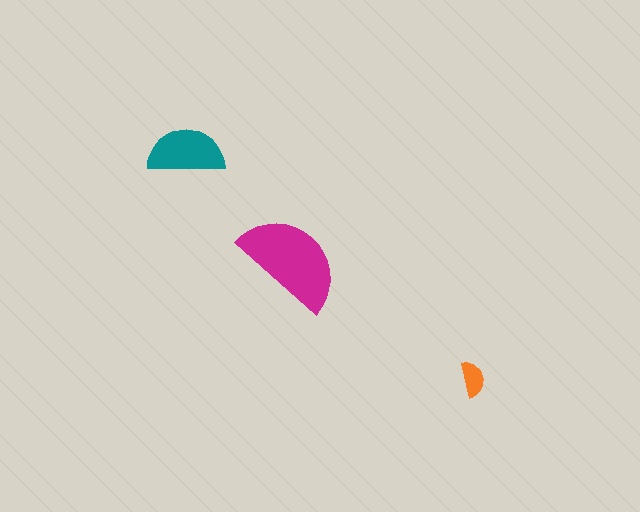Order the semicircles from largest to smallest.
the magenta one, the teal one, the orange one.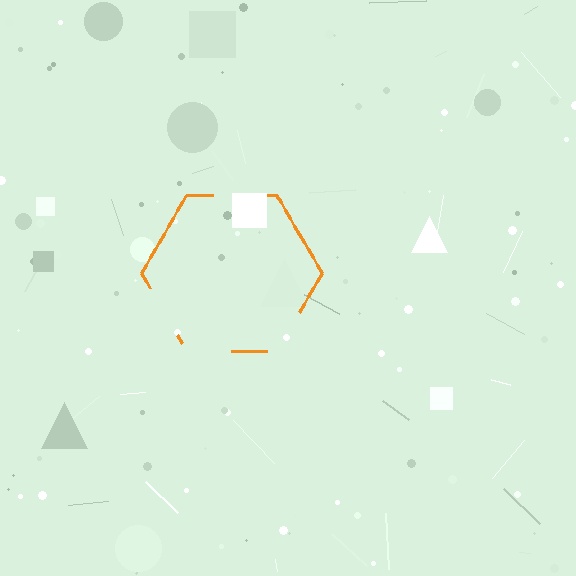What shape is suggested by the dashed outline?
The dashed outline suggests a hexagon.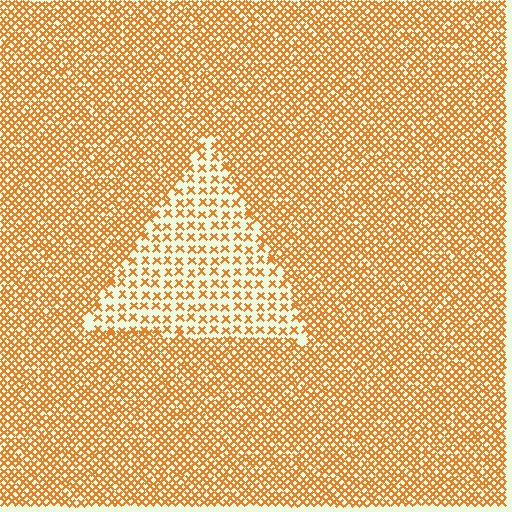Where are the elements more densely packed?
The elements are more densely packed outside the triangle boundary.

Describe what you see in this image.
The image contains small orange elements arranged at two different densities. A triangle-shaped region is visible where the elements are less densely packed than the surrounding area.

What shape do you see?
I see a triangle.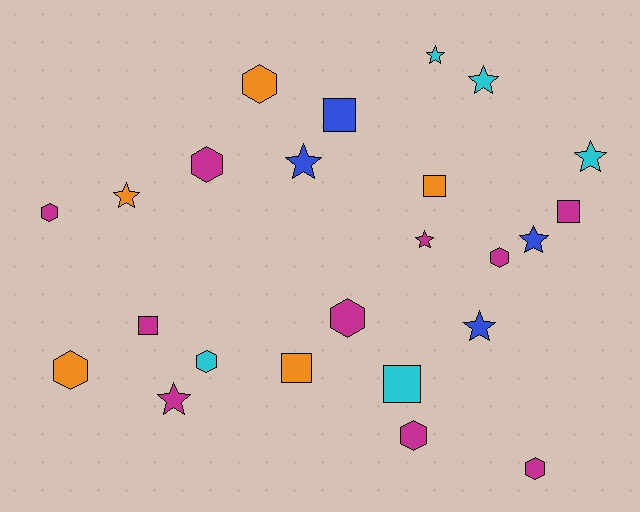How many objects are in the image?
There are 24 objects.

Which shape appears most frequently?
Hexagon, with 9 objects.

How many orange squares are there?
There are 2 orange squares.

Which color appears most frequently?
Magenta, with 10 objects.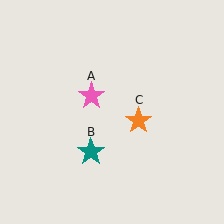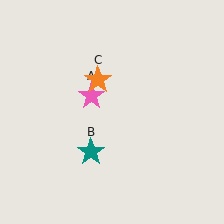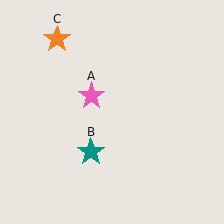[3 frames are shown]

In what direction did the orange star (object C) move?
The orange star (object C) moved up and to the left.